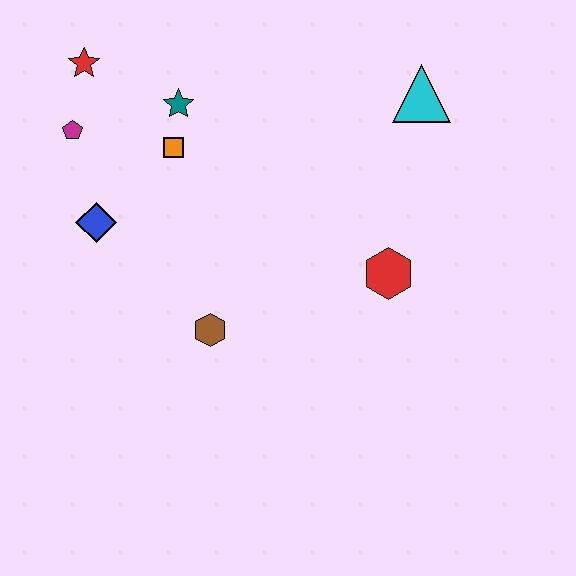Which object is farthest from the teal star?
The red hexagon is farthest from the teal star.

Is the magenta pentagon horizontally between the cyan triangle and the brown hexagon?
No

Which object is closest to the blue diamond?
The magenta pentagon is closest to the blue diamond.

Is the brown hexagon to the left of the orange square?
No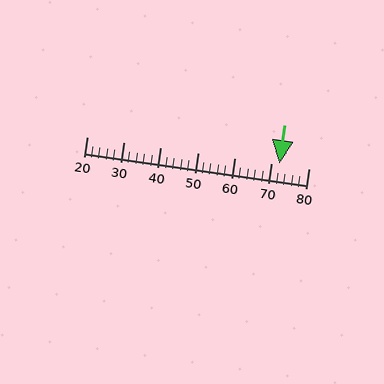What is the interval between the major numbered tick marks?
The major tick marks are spaced 10 units apart.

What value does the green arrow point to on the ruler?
The green arrow points to approximately 72.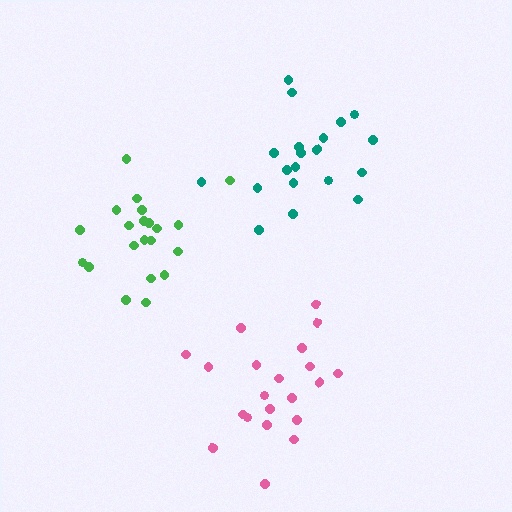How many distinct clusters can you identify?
There are 3 distinct clusters.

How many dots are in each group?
Group 1: 21 dots, Group 2: 21 dots, Group 3: 20 dots (62 total).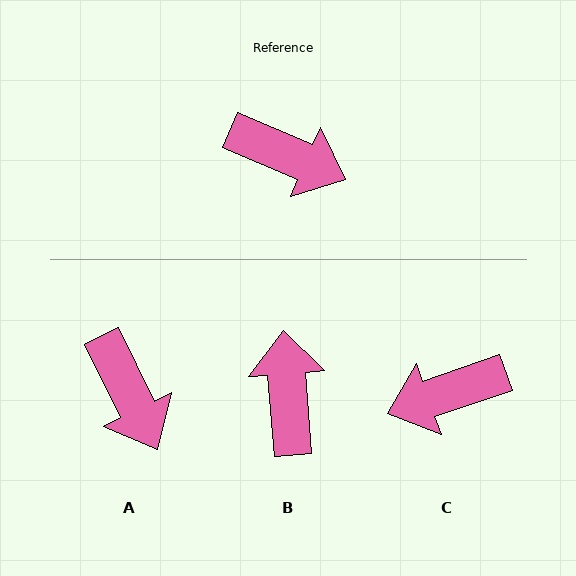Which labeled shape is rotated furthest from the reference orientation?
C, about 138 degrees away.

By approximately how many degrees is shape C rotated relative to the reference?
Approximately 138 degrees clockwise.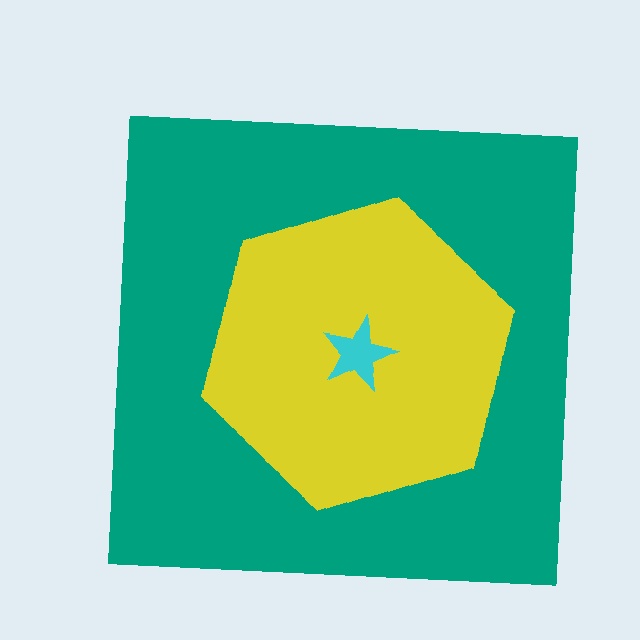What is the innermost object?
The cyan star.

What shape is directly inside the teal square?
The yellow hexagon.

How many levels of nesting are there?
3.